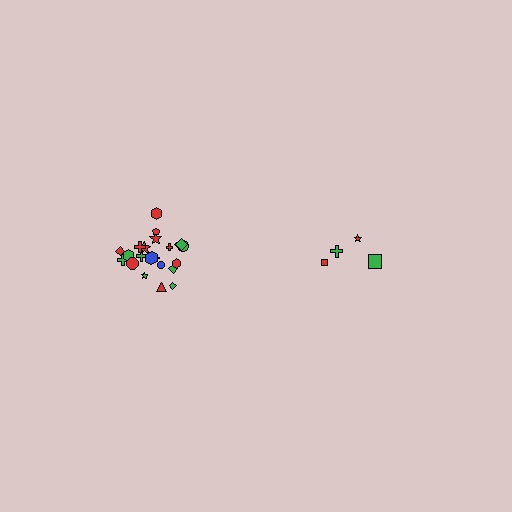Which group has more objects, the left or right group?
The left group.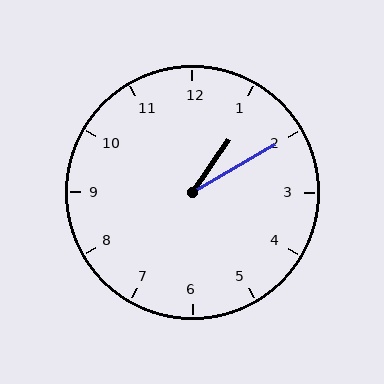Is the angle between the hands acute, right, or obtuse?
It is acute.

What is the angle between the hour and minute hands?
Approximately 25 degrees.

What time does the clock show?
1:10.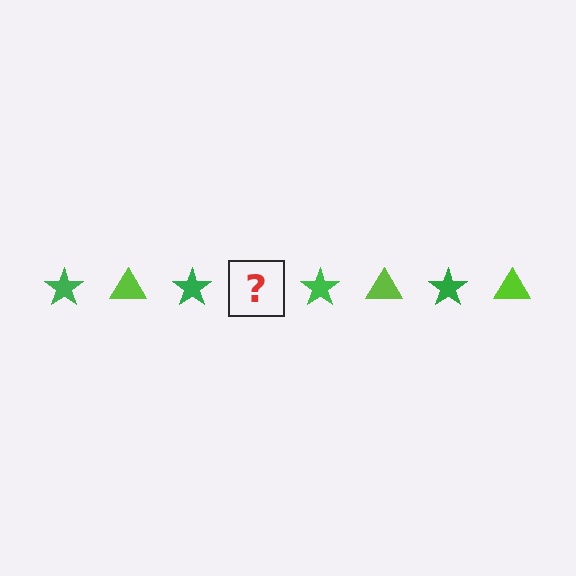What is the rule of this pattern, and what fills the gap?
The rule is that the pattern alternates between green star and lime triangle. The gap should be filled with a lime triangle.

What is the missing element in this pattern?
The missing element is a lime triangle.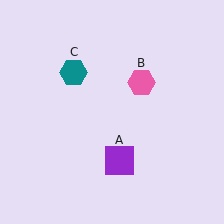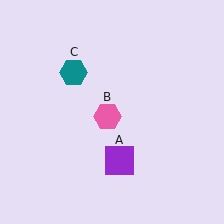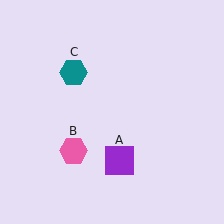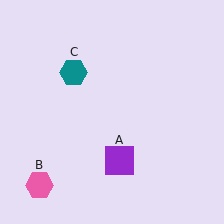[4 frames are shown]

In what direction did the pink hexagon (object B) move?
The pink hexagon (object B) moved down and to the left.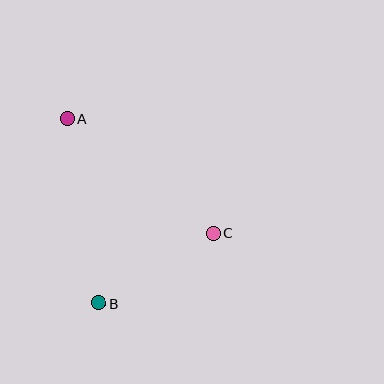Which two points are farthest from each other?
Points A and B are farthest from each other.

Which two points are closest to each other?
Points B and C are closest to each other.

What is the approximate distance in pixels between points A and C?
The distance between A and C is approximately 185 pixels.